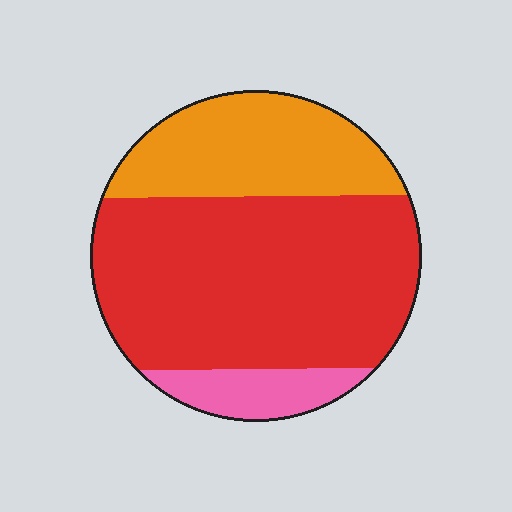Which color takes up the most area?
Red, at roughly 60%.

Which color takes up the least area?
Pink, at roughly 10%.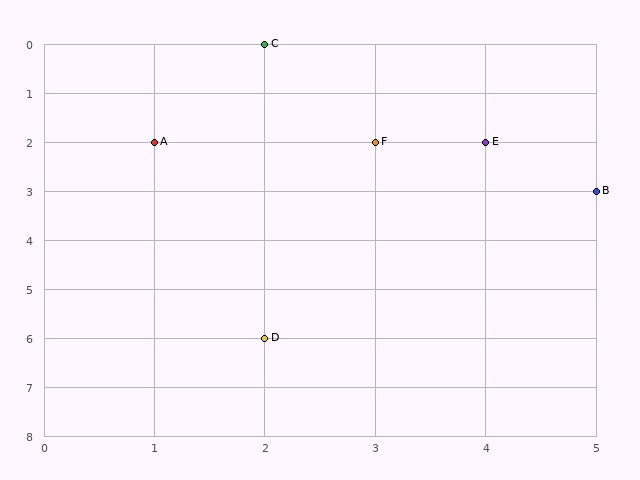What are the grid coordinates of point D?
Point D is at grid coordinates (2, 6).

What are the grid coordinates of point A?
Point A is at grid coordinates (1, 2).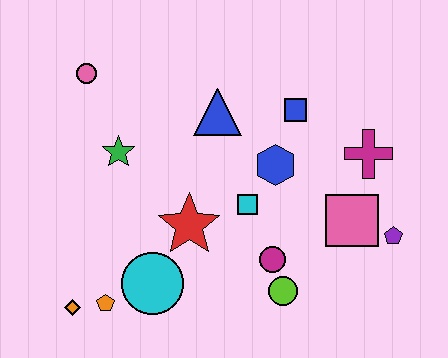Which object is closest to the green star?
The pink circle is closest to the green star.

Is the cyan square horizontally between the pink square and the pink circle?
Yes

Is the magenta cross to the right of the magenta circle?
Yes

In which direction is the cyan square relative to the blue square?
The cyan square is below the blue square.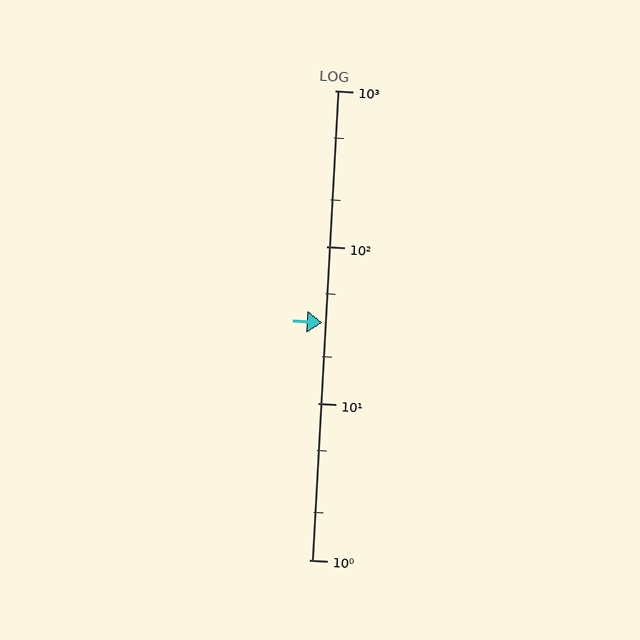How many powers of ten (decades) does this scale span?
The scale spans 3 decades, from 1 to 1000.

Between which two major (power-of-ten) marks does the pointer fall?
The pointer is between 10 and 100.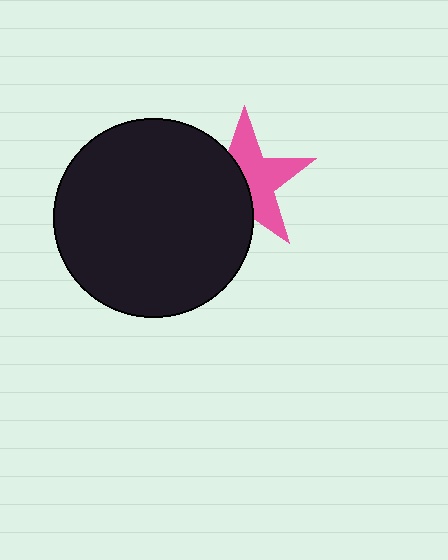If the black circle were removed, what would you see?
You would see the complete pink star.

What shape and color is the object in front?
The object in front is a black circle.